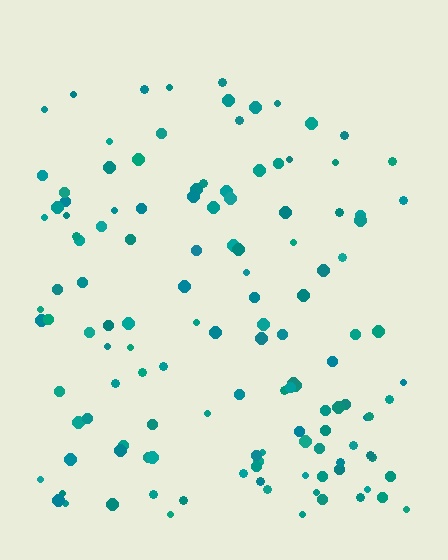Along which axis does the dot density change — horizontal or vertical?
Vertical.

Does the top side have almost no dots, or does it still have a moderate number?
Still a moderate number, just noticeably fewer than the bottom.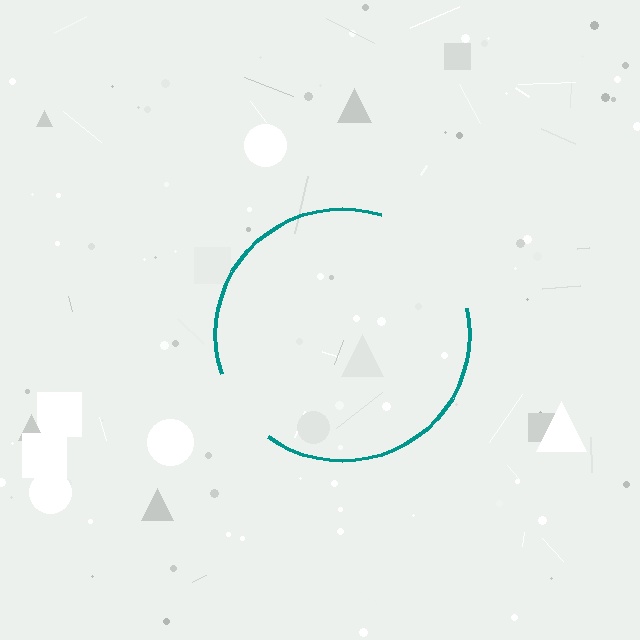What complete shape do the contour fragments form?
The contour fragments form a circle.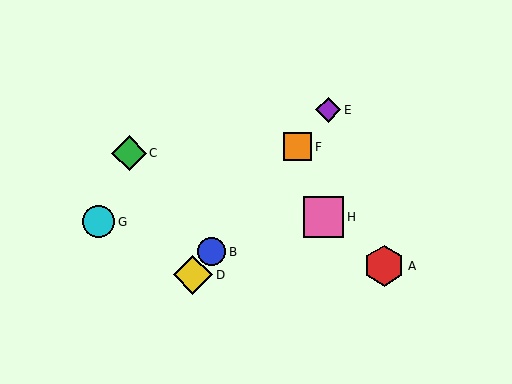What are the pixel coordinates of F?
Object F is at (298, 147).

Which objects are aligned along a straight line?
Objects B, D, E, F are aligned along a straight line.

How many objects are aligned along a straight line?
4 objects (B, D, E, F) are aligned along a straight line.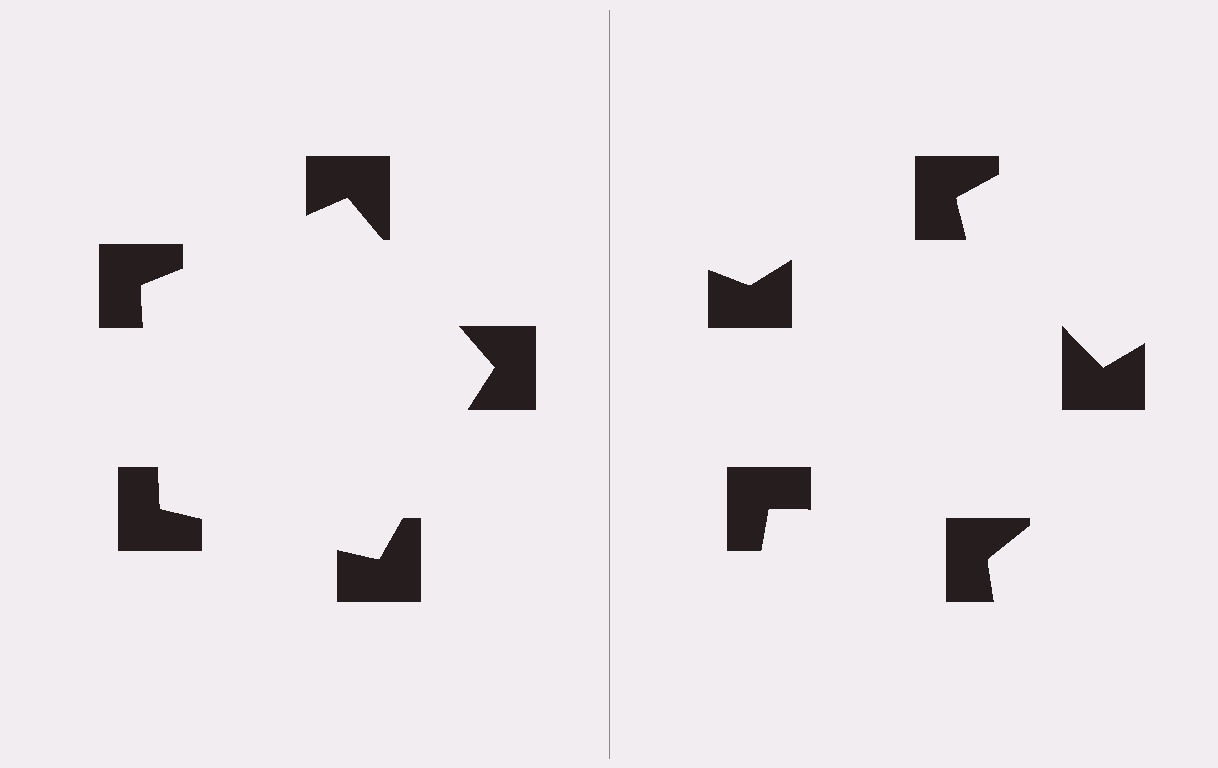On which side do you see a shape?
An illusory pentagon appears on the left side. On the right side the wedge cuts are rotated, so no coherent shape forms.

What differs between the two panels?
The notched squares are positioned identically on both sides; only the wedge orientations differ. On the left they align to a pentagon; on the right they are misaligned.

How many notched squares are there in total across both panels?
10 — 5 on each side.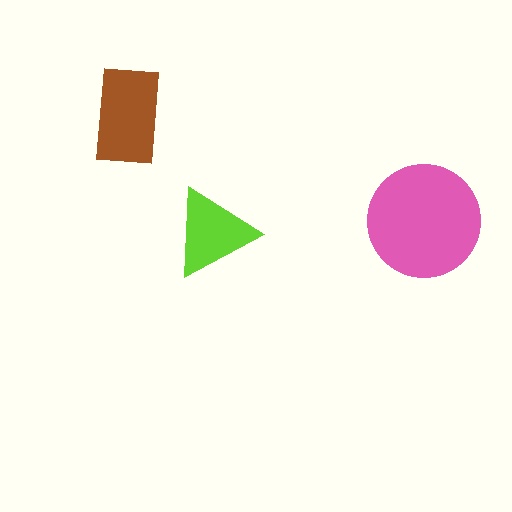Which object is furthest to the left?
The brown rectangle is leftmost.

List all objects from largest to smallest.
The pink circle, the brown rectangle, the lime triangle.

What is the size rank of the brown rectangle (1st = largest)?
2nd.